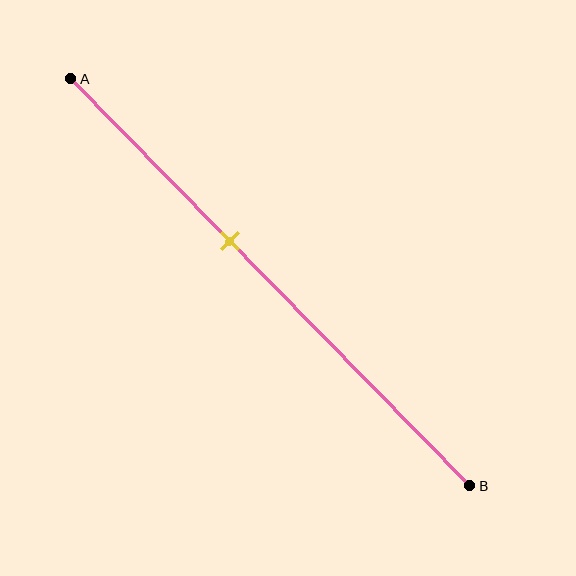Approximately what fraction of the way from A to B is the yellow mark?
The yellow mark is approximately 40% of the way from A to B.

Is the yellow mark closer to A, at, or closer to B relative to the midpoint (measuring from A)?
The yellow mark is closer to point A than the midpoint of segment AB.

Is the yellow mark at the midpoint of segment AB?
No, the mark is at about 40% from A, not at the 50% midpoint.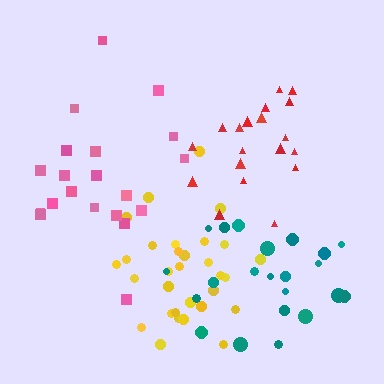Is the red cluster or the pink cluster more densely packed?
Red.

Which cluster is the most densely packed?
Yellow.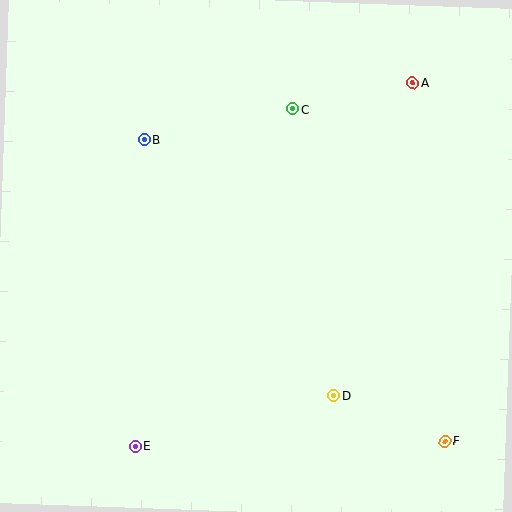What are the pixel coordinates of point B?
Point B is at (144, 140).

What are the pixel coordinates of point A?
Point A is at (413, 83).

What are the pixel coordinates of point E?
Point E is at (136, 446).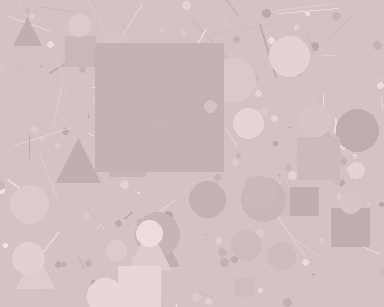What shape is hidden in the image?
A square is hidden in the image.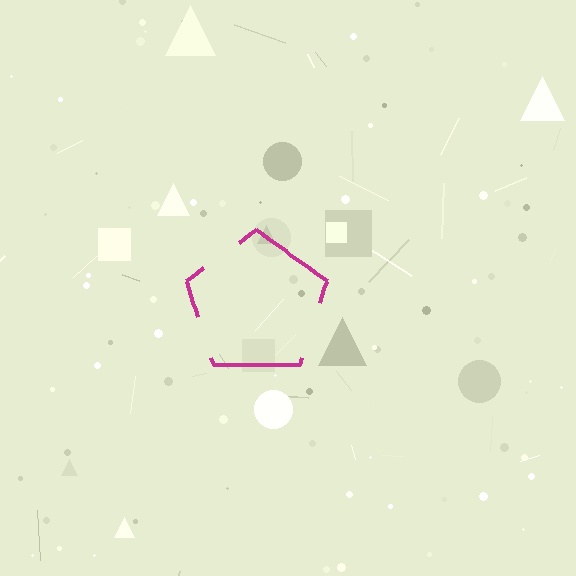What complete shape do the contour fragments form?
The contour fragments form a pentagon.